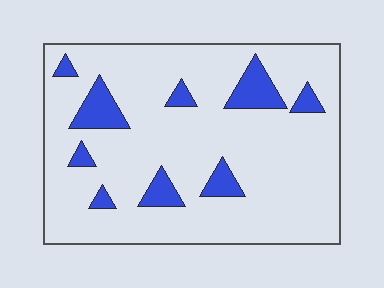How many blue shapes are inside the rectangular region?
9.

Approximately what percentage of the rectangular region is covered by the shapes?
Approximately 15%.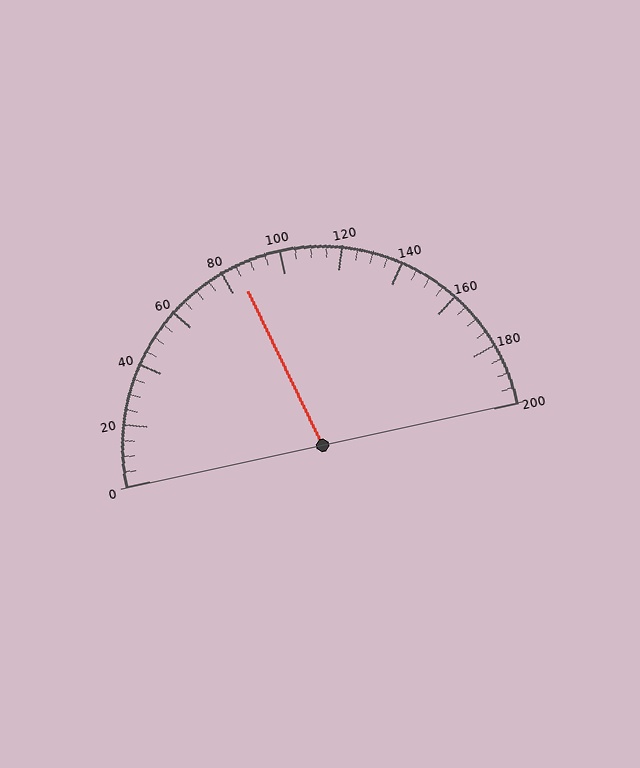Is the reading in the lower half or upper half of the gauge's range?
The reading is in the lower half of the range (0 to 200).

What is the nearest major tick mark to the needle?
The nearest major tick mark is 80.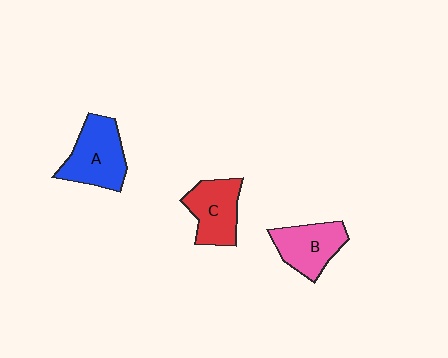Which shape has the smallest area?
Shape B (pink).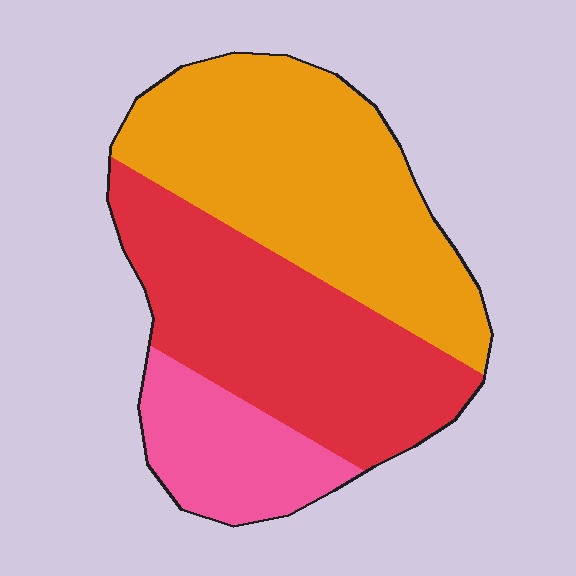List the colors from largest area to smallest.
From largest to smallest: orange, red, pink.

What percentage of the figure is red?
Red covers around 40% of the figure.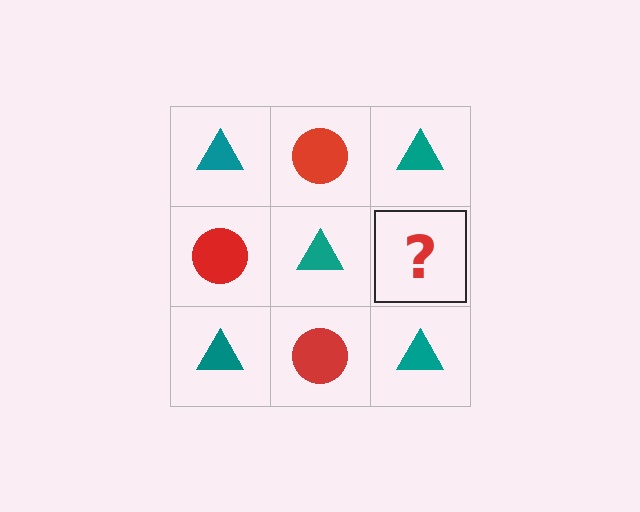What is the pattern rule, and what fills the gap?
The rule is that it alternates teal triangle and red circle in a checkerboard pattern. The gap should be filled with a red circle.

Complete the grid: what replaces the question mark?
The question mark should be replaced with a red circle.